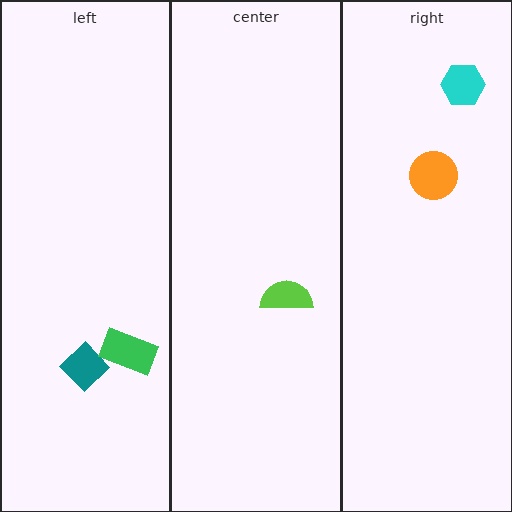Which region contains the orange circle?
The right region.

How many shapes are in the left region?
2.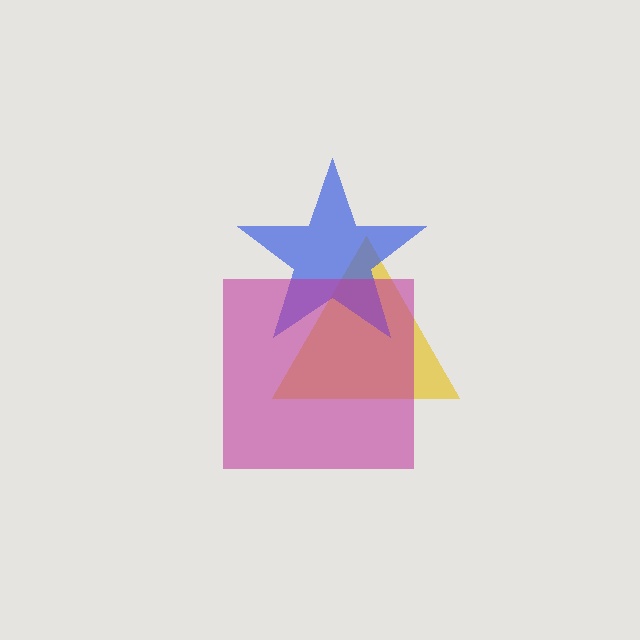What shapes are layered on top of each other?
The layered shapes are: a yellow triangle, a blue star, a magenta square.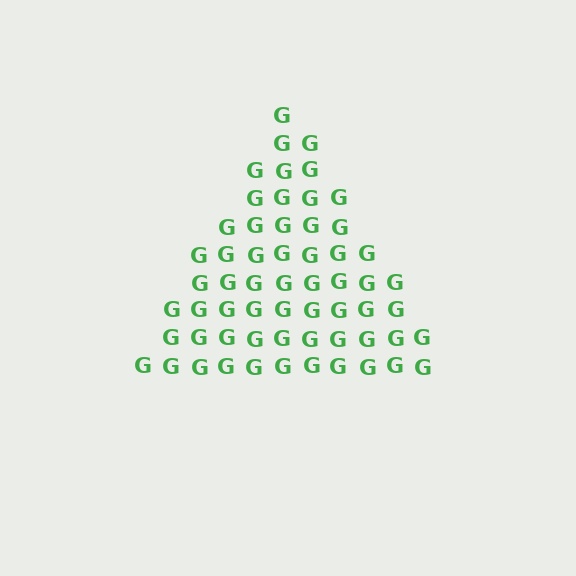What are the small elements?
The small elements are letter G's.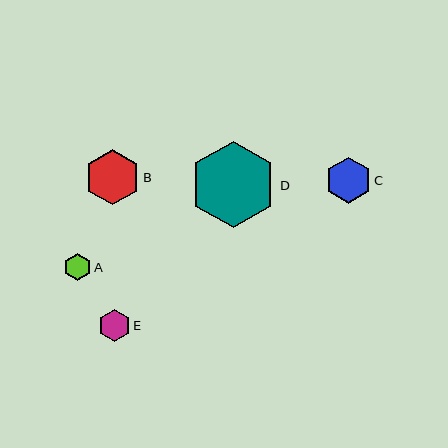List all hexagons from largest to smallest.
From largest to smallest: D, B, C, E, A.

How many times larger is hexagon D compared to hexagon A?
Hexagon D is approximately 3.2 times the size of hexagon A.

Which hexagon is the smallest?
Hexagon A is the smallest with a size of approximately 27 pixels.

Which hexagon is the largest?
Hexagon D is the largest with a size of approximately 87 pixels.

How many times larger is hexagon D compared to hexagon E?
Hexagon D is approximately 2.7 times the size of hexagon E.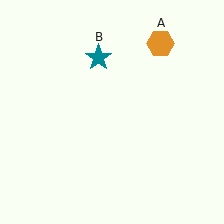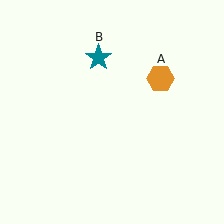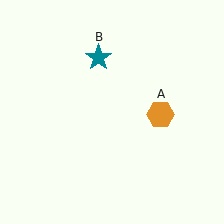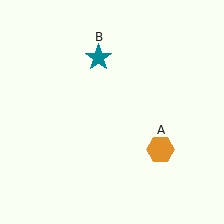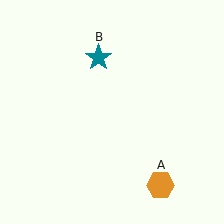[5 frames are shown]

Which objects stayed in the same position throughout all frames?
Teal star (object B) remained stationary.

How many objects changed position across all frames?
1 object changed position: orange hexagon (object A).